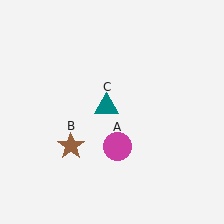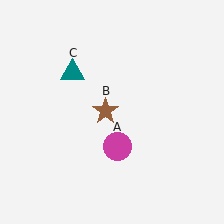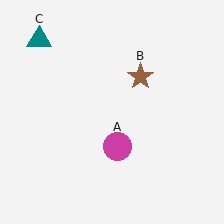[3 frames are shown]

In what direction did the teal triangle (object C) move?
The teal triangle (object C) moved up and to the left.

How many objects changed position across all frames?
2 objects changed position: brown star (object B), teal triangle (object C).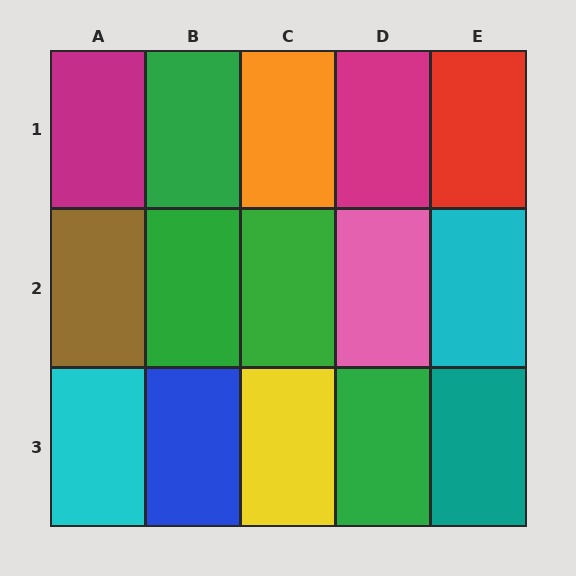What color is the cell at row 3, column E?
Teal.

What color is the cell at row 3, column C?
Yellow.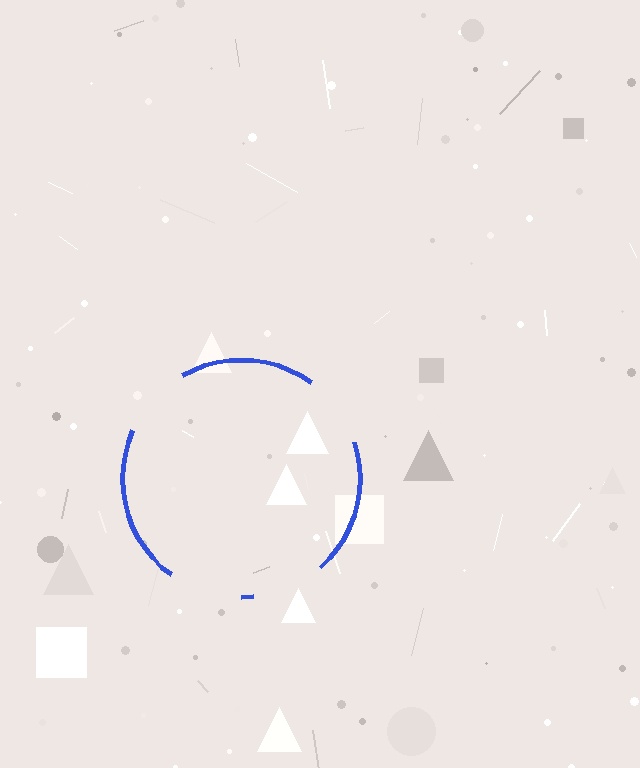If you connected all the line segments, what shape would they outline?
They would outline a circle.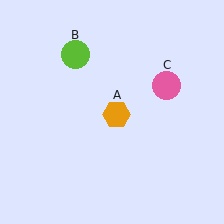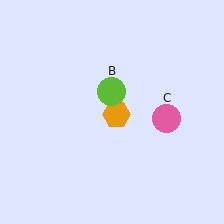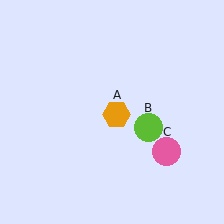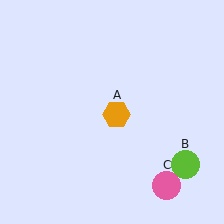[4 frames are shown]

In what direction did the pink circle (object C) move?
The pink circle (object C) moved down.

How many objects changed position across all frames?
2 objects changed position: lime circle (object B), pink circle (object C).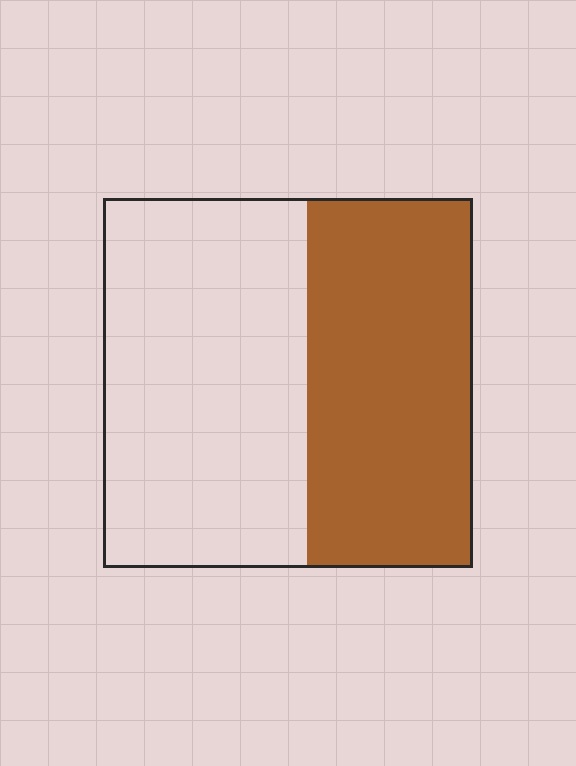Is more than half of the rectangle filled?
No.